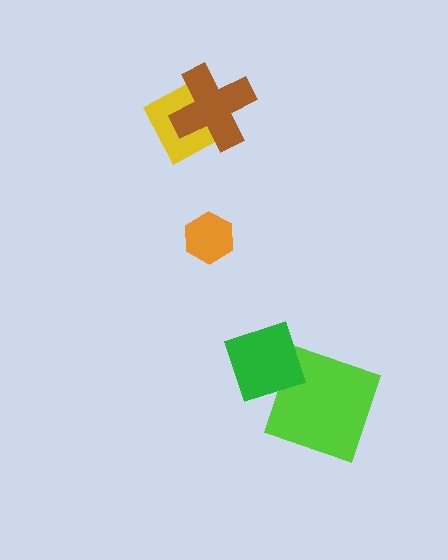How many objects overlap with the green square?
0 objects overlap with the green square.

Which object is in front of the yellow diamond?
The brown cross is in front of the yellow diamond.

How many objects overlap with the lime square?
0 objects overlap with the lime square.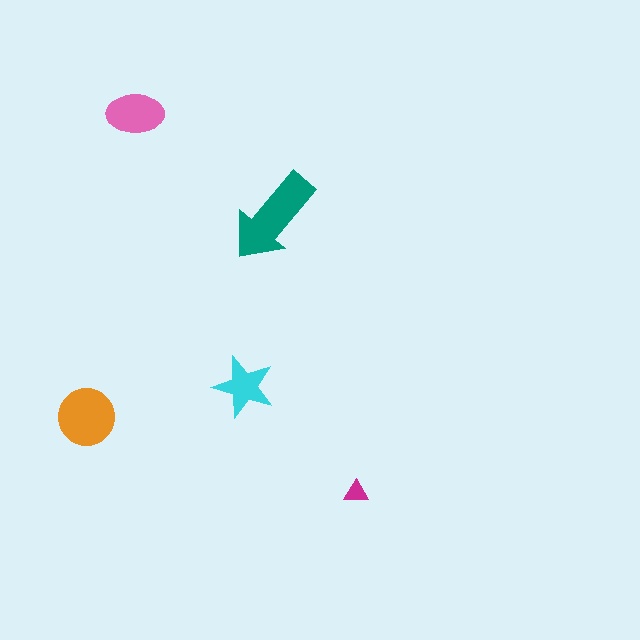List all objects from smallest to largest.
The magenta triangle, the cyan star, the pink ellipse, the orange circle, the teal arrow.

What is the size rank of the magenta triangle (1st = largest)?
5th.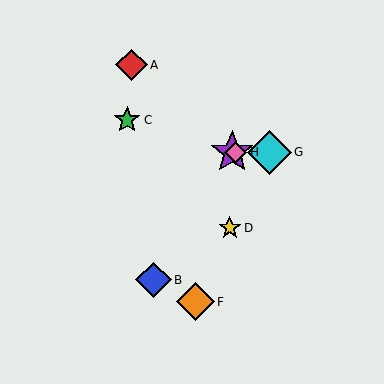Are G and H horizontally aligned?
Yes, both are at y≈152.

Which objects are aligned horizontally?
Objects E, G, H are aligned horizontally.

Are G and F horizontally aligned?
No, G is at y≈152 and F is at y≈302.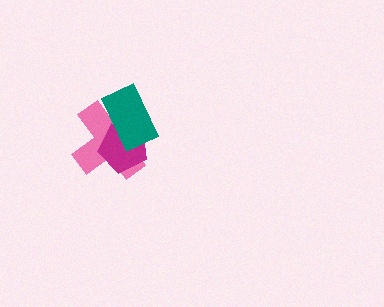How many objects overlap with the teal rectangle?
2 objects overlap with the teal rectangle.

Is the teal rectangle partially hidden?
No, no other shape covers it.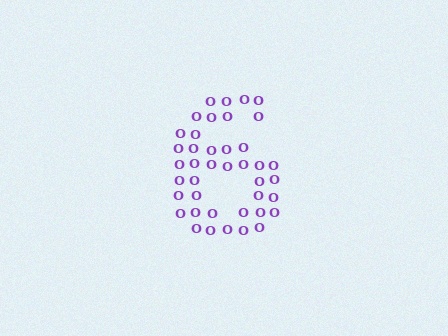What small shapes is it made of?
It is made of small letter O's.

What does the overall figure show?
The overall figure shows the digit 6.